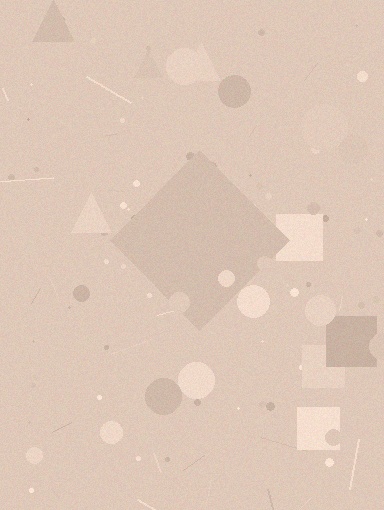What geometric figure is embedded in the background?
A diamond is embedded in the background.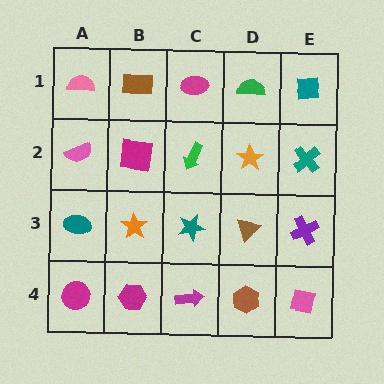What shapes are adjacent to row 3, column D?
An orange star (row 2, column D), a brown hexagon (row 4, column D), a teal star (row 3, column C), a purple cross (row 3, column E).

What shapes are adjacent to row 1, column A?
A pink semicircle (row 2, column A), a brown rectangle (row 1, column B).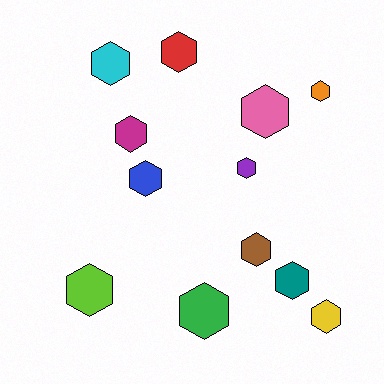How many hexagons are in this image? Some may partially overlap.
There are 12 hexagons.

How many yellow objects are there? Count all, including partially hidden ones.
There is 1 yellow object.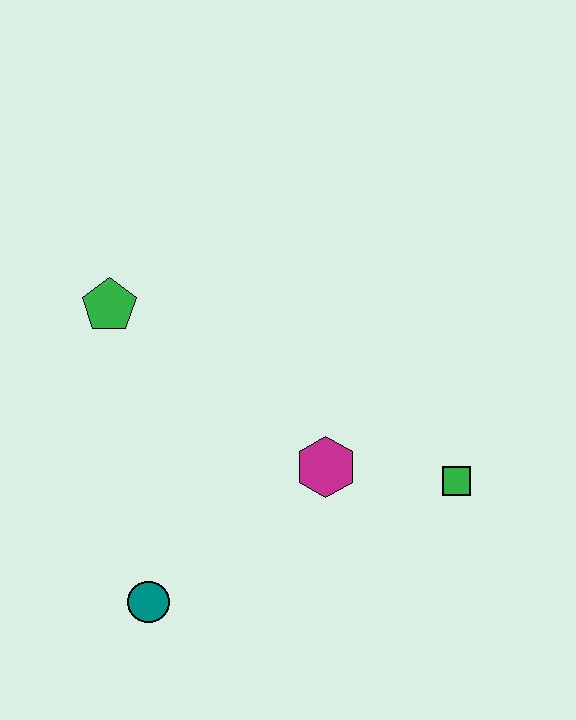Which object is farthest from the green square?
The green pentagon is farthest from the green square.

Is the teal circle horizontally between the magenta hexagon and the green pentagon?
Yes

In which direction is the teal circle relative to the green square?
The teal circle is to the left of the green square.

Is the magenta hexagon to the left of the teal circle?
No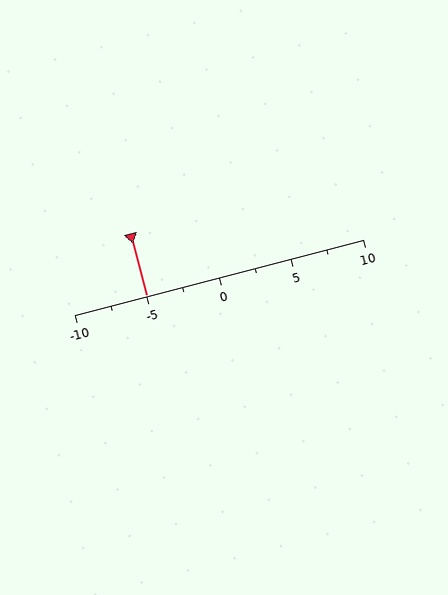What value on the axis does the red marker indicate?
The marker indicates approximately -5.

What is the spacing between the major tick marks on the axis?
The major ticks are spaced 5 apart.